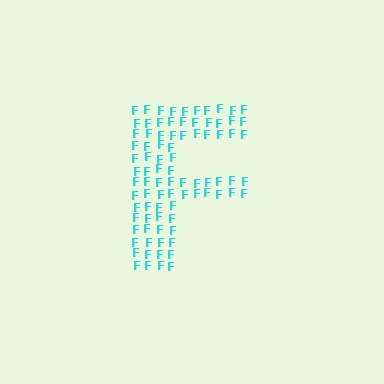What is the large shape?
The large shape is the letter F.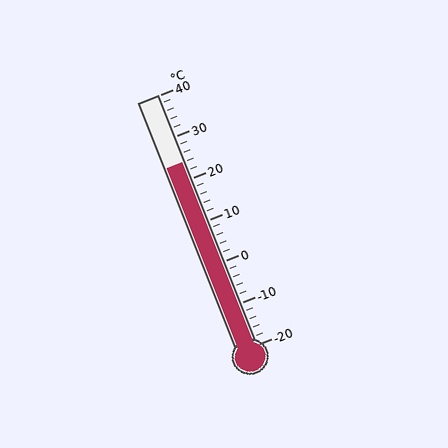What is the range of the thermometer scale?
The thermometer scale ranges from -20°C to 40°C.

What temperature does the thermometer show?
The thermometer shows approximately 24°C.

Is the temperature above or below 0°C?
The temperature is above 0°C.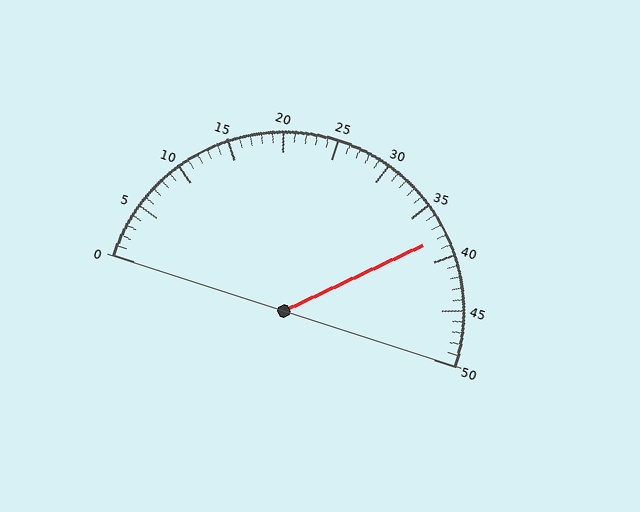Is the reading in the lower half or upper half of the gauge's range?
The reading is in the upper half of the range (0 to 50).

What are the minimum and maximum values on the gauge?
The gauge ranges from 0 to 50.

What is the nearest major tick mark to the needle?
The nearest major tick mark is 40.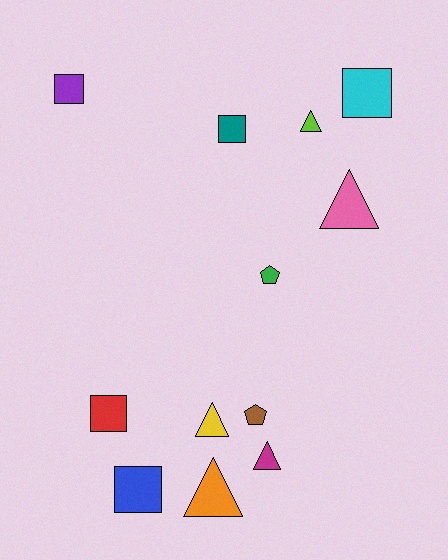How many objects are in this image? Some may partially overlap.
There are 12 objects.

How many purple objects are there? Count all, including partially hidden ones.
There is 1 purple object.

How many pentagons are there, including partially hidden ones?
There are 2 pentagons.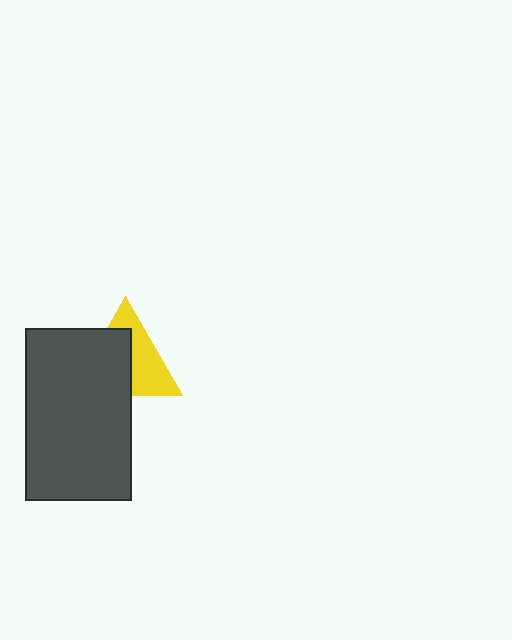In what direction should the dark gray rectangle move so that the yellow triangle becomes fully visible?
The dark gray rectangle should move toward the lower-left. That is the shortest direction to clear the overlap and leave the yellow triangle fully visible.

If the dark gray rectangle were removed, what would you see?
You would see the complete yellow triangle.